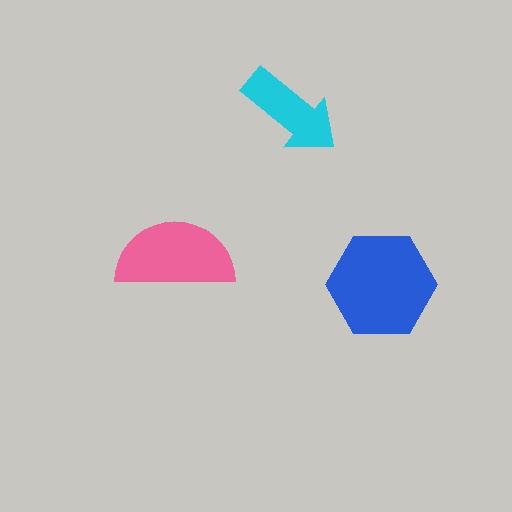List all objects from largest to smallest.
The blue hexagon, the pink semicircle, the cyan arrow.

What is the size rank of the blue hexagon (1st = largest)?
1st.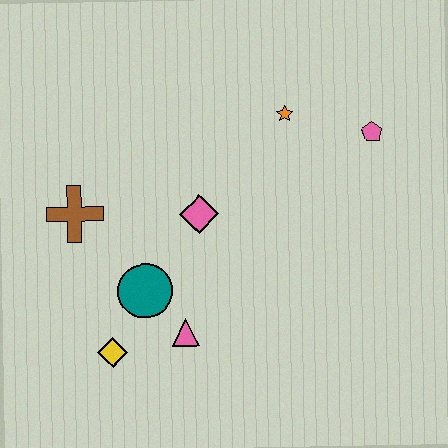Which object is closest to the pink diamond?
The teal circle is closest to the pink diamond.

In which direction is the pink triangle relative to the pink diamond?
The pink triangle is below the pink diamond.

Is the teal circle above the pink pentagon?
No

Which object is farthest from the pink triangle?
The pink pentagon is farthest from the pink triangle.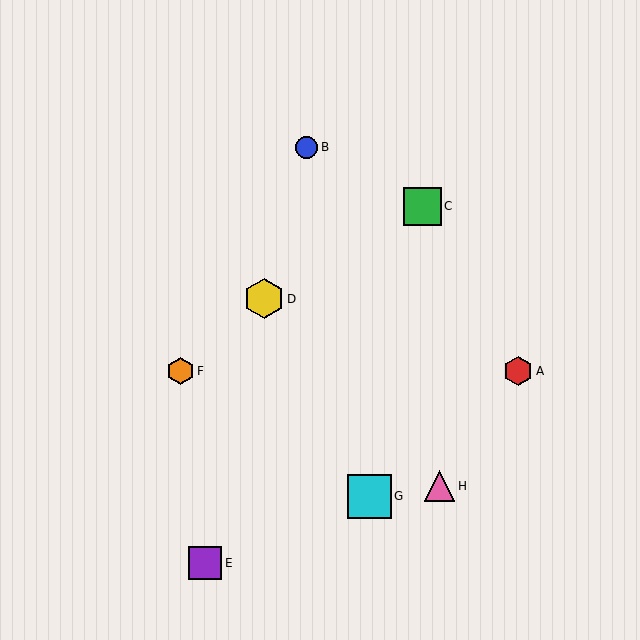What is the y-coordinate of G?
Object G is at y≈496.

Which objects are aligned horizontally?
Objects A, F are aligned horizontally.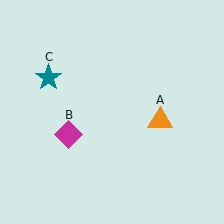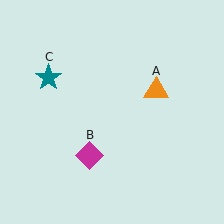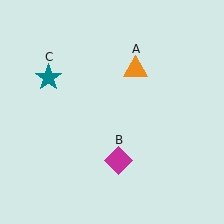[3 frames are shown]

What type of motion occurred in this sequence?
The orange triangle (object A), magenta diamond (object B) rotated counterclockwise around the center of the scene.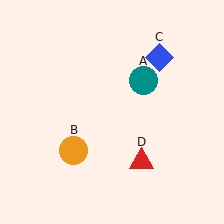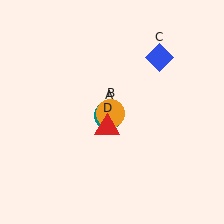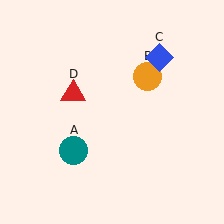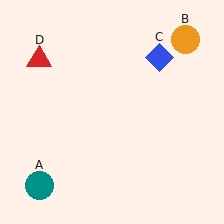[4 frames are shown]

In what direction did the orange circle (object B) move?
The orange circle (object B) moved up and to the right.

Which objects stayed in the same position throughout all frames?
Blue diamond (object C) remained stationary.